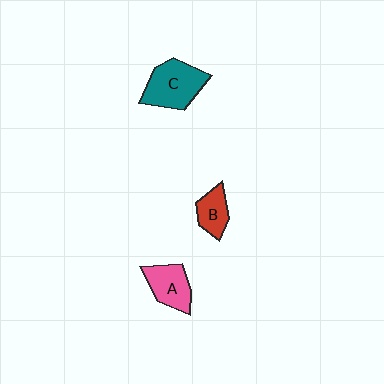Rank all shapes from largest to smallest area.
From largest to smallest: C (teal), A (pink), B (red).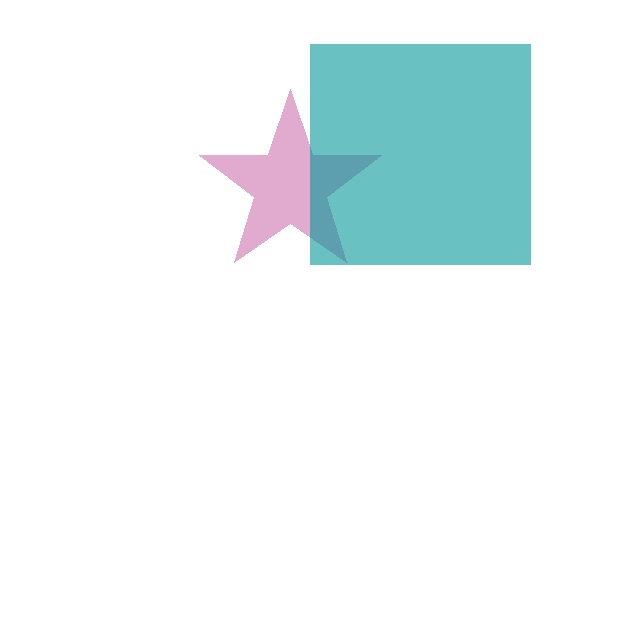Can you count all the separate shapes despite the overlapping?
Yes, there are 2 separate shapes.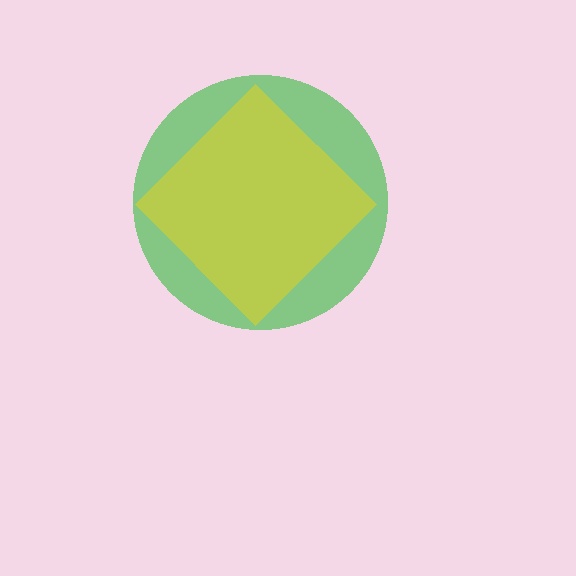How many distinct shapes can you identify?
There are 2 distinct shapes: a green circle, a yellow diamond.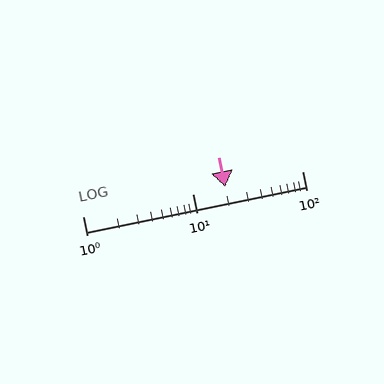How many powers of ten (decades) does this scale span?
The scale spans 2 decades, from 1 to 100.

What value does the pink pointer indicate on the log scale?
The pointer indicates approximately 20.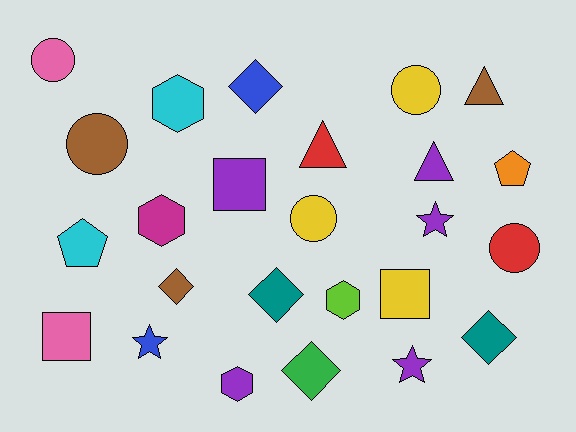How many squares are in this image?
There are 3 squares.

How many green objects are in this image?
There is 1 green object.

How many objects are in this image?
There are 25 objects.